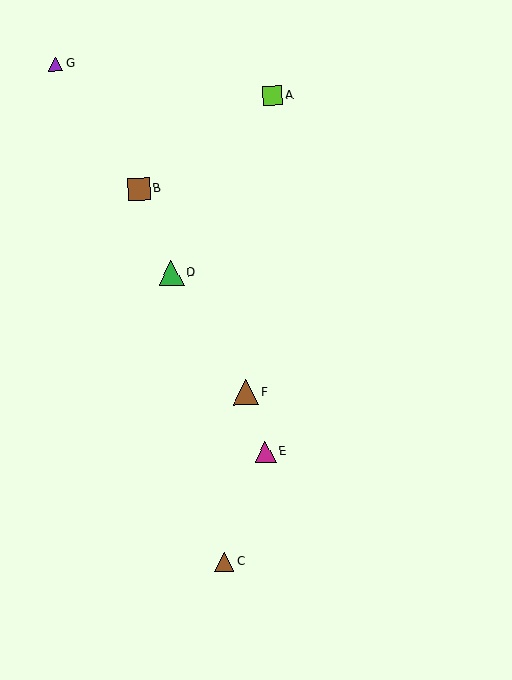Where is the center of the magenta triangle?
The center of the magenta triangle is at (265, 452).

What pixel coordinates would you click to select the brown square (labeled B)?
Click at (139, 189) to select the brown square B.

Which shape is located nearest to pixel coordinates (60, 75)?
The purple triangle (labeled G) at (55, 64) is nearest to that location.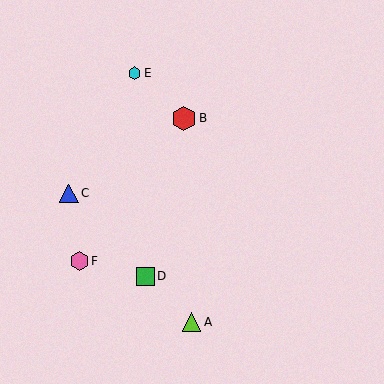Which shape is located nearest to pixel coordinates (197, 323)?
The lime triangle (labeled A) at (192, 322) is nearest to that location.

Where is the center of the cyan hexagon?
The center of the cyan hexagon is at (135, 73).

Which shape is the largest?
The red hexagon (labeled B) is the largest.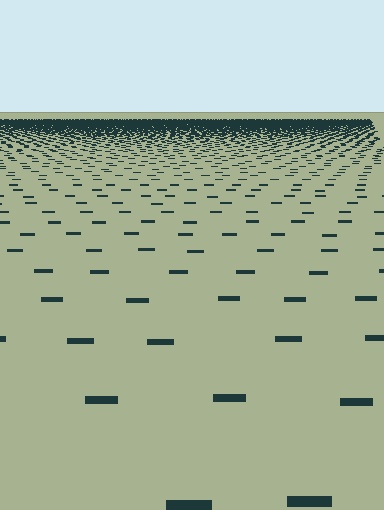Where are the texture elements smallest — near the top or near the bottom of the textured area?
Near the top.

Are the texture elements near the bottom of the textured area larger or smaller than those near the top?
Larger. Near the bottom, elements are closer to the viewer and appear at a bigger on-screen size.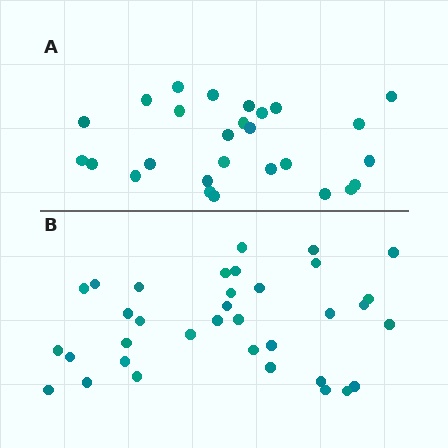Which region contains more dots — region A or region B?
Region B (the bottom region) has more dots.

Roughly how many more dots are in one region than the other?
Region B has roughly 8 or so more dots than region A.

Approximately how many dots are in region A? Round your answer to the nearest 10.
About 30 dots. (The exact count is 27, which rounds to 30.)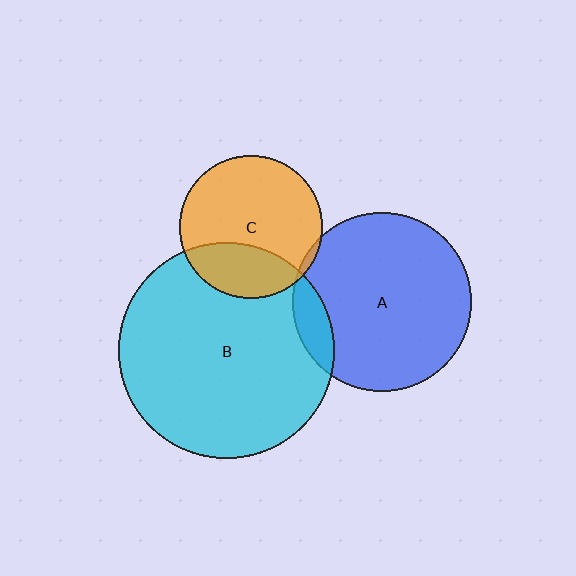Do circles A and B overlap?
Yes.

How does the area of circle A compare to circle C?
Approximately 1.6 times.